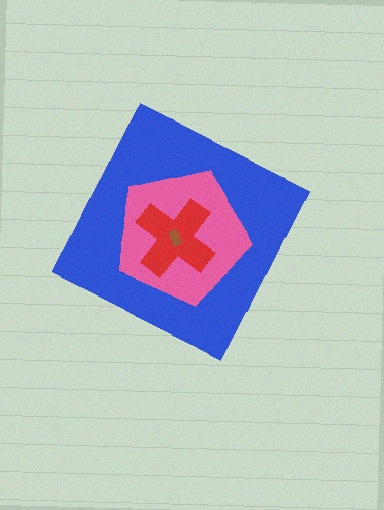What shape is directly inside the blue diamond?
The pink pentagon.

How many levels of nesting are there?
4.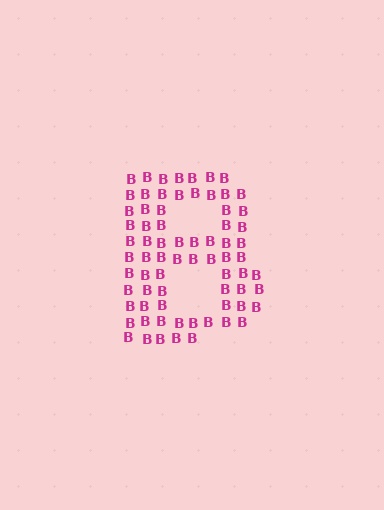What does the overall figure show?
The overall figure shows the letter B.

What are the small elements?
The small elements are letter B's.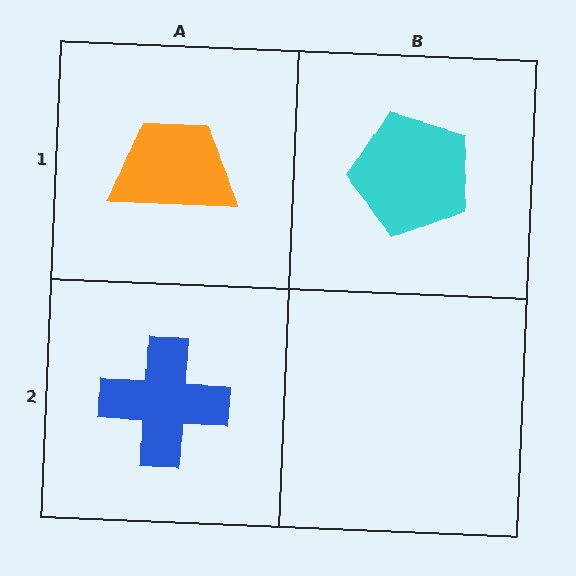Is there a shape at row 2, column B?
No, that cell is empty.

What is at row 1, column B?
A cyan pentagon.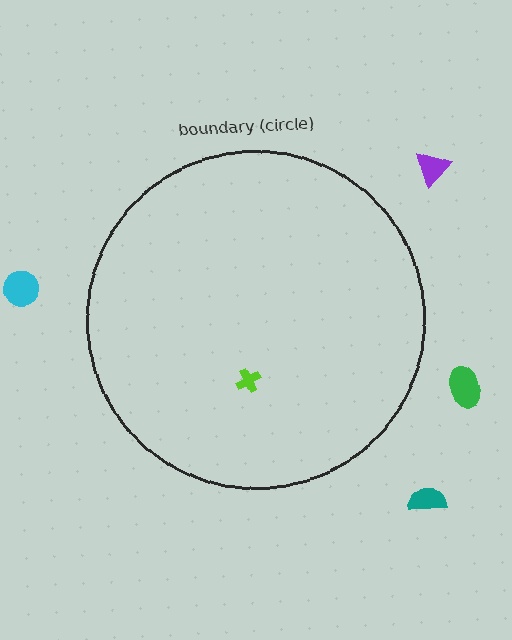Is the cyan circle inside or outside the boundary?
Outside.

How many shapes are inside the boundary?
1 inside, 4 outside.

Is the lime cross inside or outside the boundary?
Inside.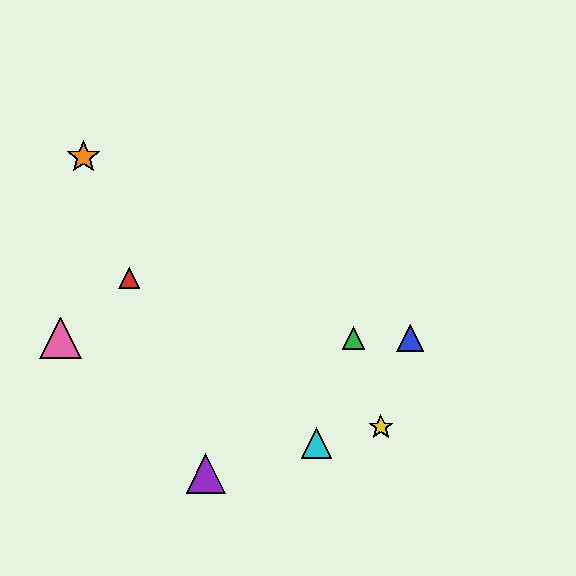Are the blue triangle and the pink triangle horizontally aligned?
Yes, both are at y≈338.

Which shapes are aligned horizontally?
The blue triangle, the green triangle, the pink triangle are aligned horizontally.